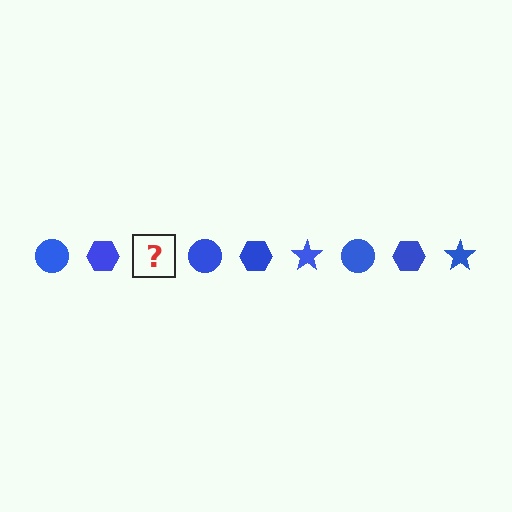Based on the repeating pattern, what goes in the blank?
The blank should be a blue star.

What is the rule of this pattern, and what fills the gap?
The rule is that the pattern cycles through circle, hexagon, star shapes in blue. The gap should be filled with a blue star.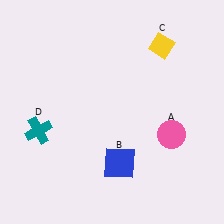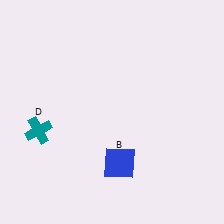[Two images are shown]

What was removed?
The pink circle (A), the yellow diamond (C) were removed in Image 2.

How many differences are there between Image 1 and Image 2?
There are 2 differences between the two images.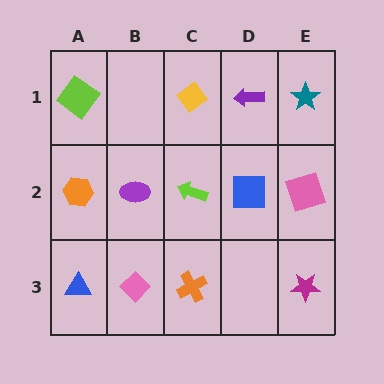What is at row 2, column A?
An orange hexagon.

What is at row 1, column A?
A lime diamond.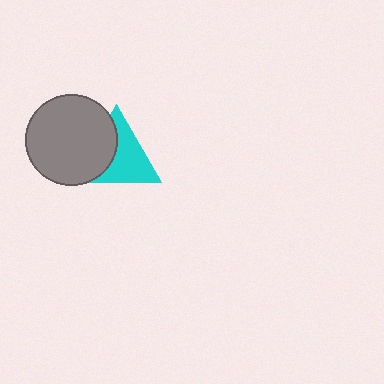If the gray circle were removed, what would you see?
You would see the complete cyan triangle.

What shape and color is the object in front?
The object in front is a gray circle.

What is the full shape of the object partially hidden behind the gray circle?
The partially hidden object is a cyan triangle.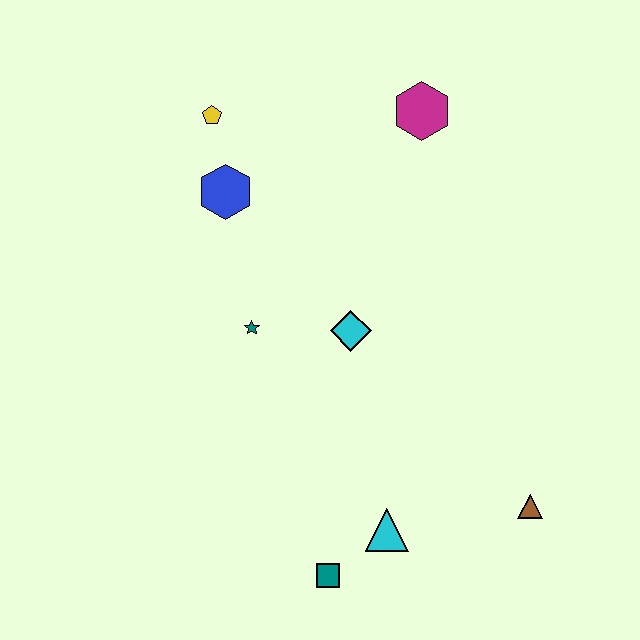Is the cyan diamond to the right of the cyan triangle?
No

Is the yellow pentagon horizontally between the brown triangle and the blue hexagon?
No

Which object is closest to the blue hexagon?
The yellow pentagon is closest to the blue hexagon.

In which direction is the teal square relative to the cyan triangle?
The teal square is to the left of the cyan triangle.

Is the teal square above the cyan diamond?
No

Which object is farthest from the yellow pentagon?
The brown triangle is farthest from the yellow pentagon.